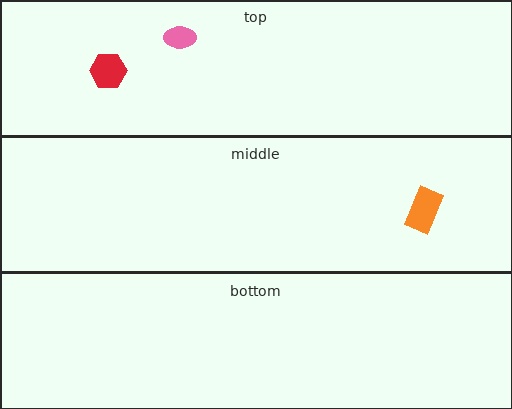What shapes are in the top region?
The red hexagon, the pink ellipse.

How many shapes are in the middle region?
1.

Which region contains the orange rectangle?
The middle region.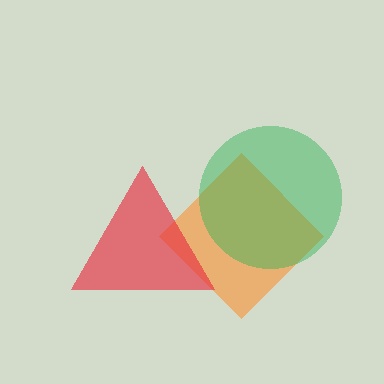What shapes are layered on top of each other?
The layered shapes are: an orange diamond, a red triangle, a green circle.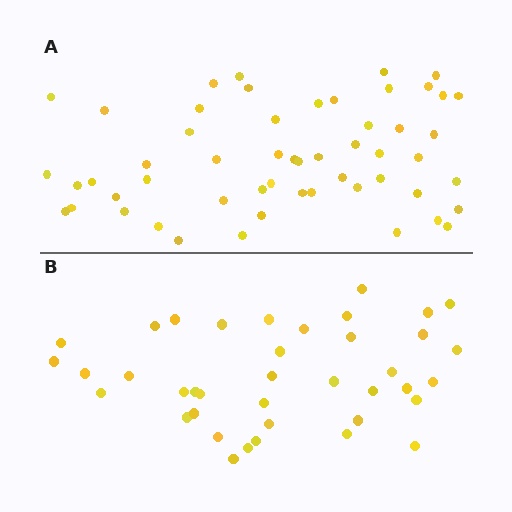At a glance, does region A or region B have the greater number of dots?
Region A (the top region) has more dots.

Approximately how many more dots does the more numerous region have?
Region A has approximately 15 more dots than region B.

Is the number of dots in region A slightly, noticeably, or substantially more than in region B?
Region A has noticeably more, but not dramatically so. The ratio is roughly 1.4 to 1.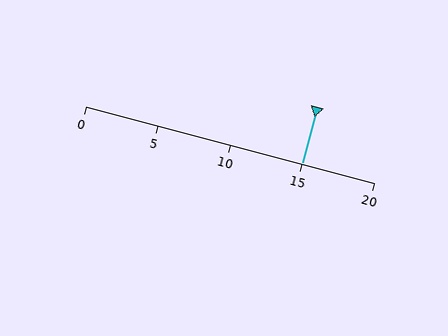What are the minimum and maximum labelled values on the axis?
The axis runs from 0 to 20.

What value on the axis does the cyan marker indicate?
The marker indicates approximately 15.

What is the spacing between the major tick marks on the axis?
The major ticks are spaced 5 apart.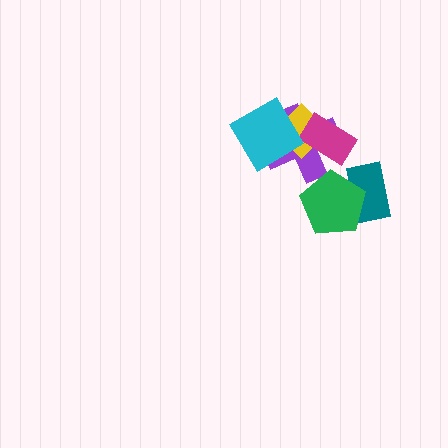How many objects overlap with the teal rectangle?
1 object overlaps with the teal rectangle.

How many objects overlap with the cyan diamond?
2 objects overlap with the cyan diamond.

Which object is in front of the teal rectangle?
The green pentagon is in front of the teal rectangle.